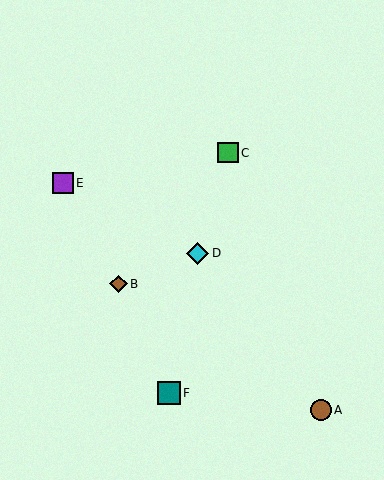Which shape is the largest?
The teal square (labeled F) is the largest.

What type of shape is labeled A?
Shape A is a brown circle.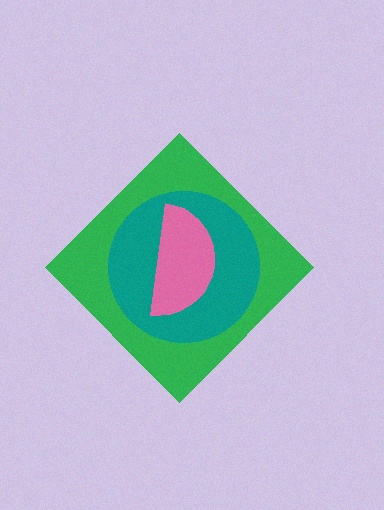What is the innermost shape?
The pink semicircle.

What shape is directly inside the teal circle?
The pink semicircle.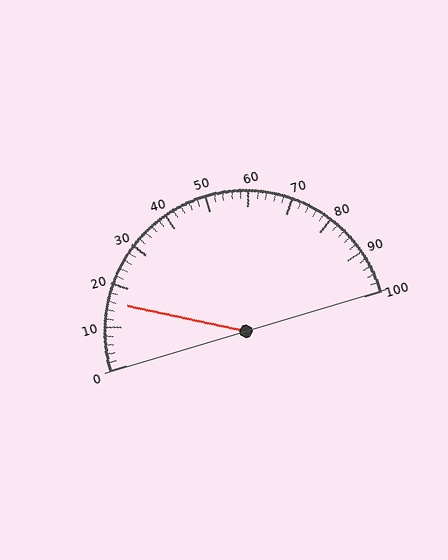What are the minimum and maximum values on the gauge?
The gauge ranges from 0 to 100.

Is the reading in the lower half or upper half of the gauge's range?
The reading is in the lower half of the range (0 to 100).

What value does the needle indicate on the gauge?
The needle indicates approximately 16.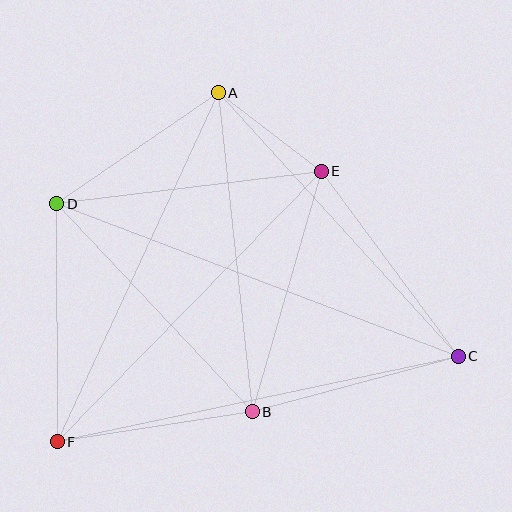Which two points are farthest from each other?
Points C and D are farthest from each other.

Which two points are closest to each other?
Points A and E are closest to each other.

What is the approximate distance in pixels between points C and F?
The distance between C and F is approximately 410 pixels.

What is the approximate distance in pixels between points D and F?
The distance between D and F is approximately 238 pixels.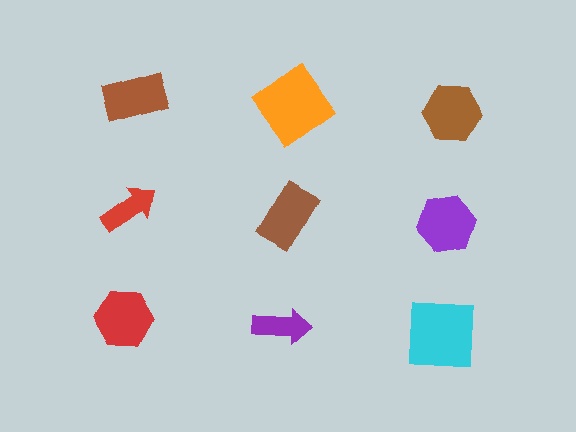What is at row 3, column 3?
A cyan square.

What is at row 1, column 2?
An orange diamond.